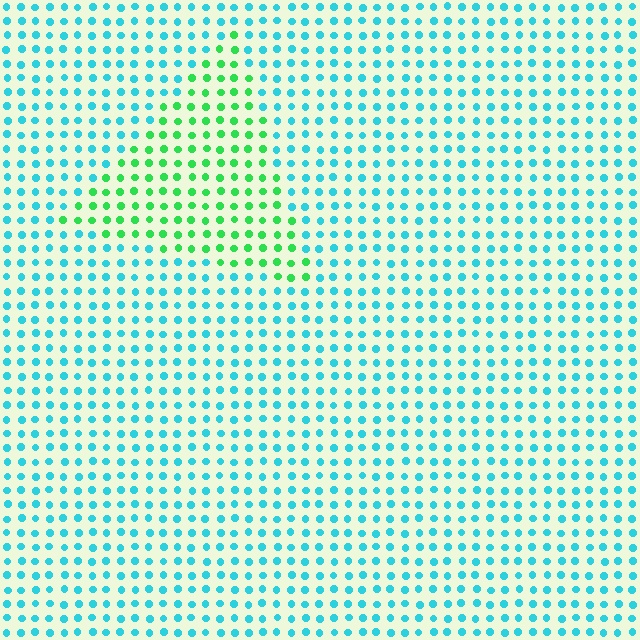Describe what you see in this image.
The image is filled with small cyan elements in a uniform arrangement. A triangle-shaped region is visible where the elements are tinted to a slightly different hue, forming a subtle color boundary.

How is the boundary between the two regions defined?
The boundary is defined purely by a slight shift in hue (about 53 degrees). Spacing, size, and orientation are identical on both sides.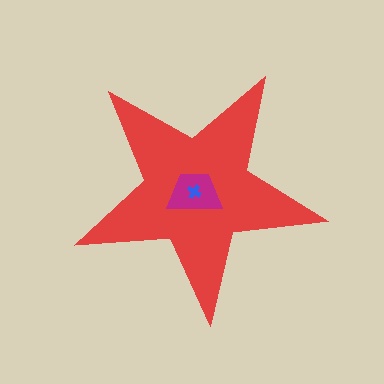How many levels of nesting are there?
3.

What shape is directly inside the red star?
The magenta trapezoid.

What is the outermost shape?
The red star.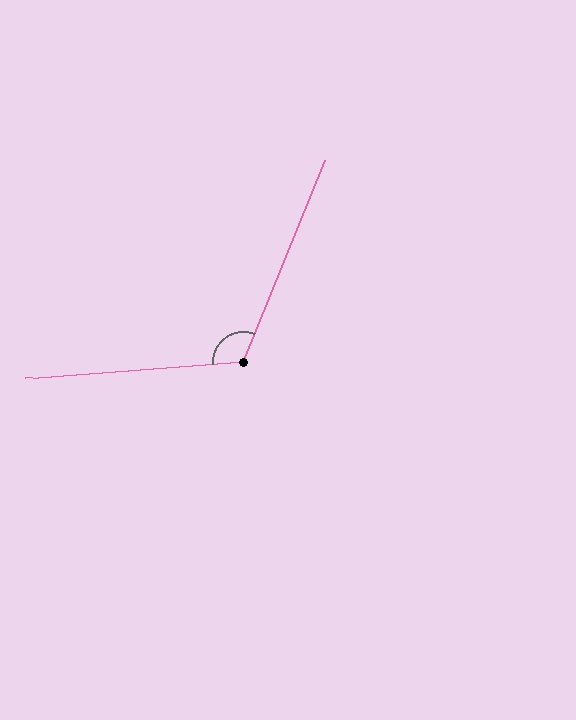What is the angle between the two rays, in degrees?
Approximately 117 degrees.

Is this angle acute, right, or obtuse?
It is obtuse.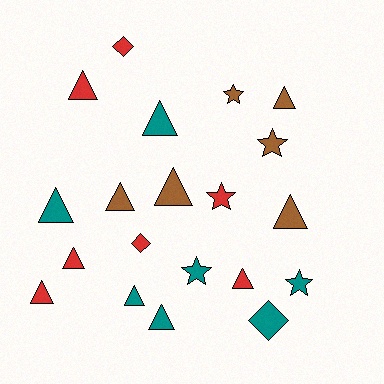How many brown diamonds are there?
There are no brown diamonds.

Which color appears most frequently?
Red, with 7 objects.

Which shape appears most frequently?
Triangle, with 12 objects.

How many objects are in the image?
There are 20 objects.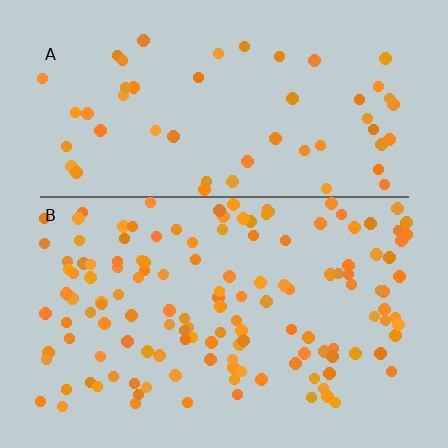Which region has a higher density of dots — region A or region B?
B (the bottom).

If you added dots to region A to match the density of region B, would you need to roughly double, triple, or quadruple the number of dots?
Approximately triple.